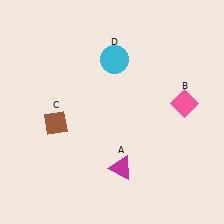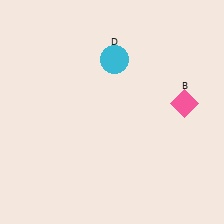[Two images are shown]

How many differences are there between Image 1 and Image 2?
There are 2 differences between the two images.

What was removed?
The magenta triangle (A), the brown diamond (C) were removed in Image 2.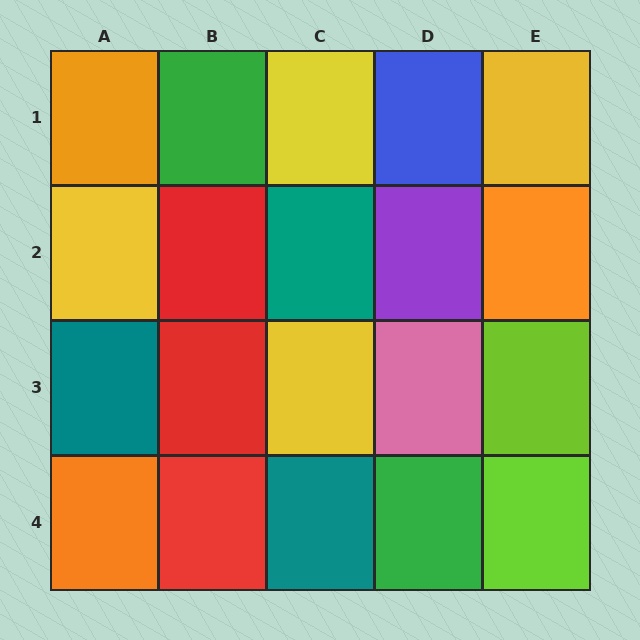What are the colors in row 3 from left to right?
Teal, red, yellow, pink, lime.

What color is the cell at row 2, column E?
Orange.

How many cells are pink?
1 cell is pink.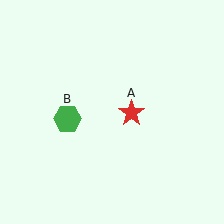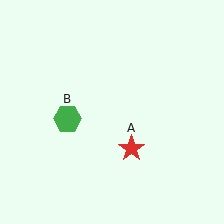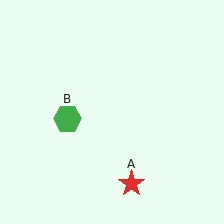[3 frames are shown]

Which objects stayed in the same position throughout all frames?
Green hexagon (object B) remained stationary.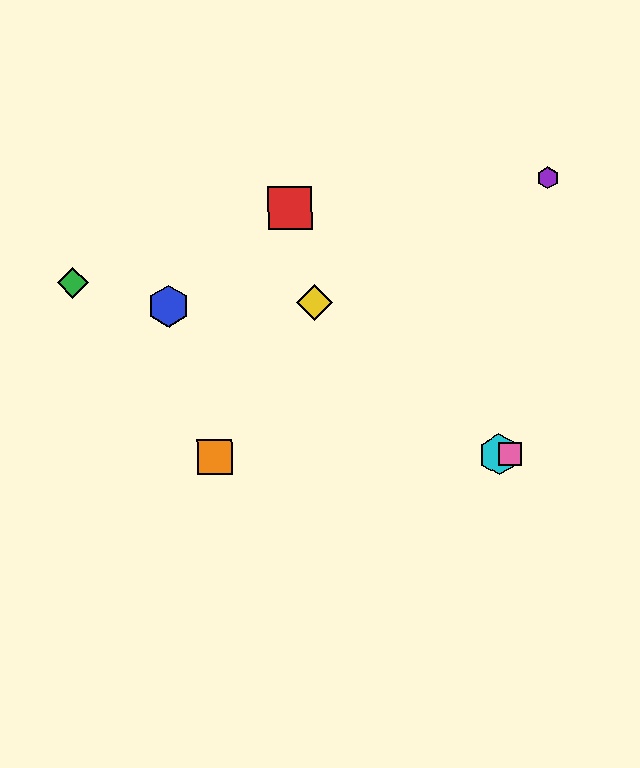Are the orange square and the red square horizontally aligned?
No, the orange square is at y≈457 and the red square is at y≈208.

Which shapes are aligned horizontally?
The orange square, the cyan hexagon, the pink square are aligned horizontally.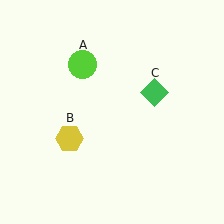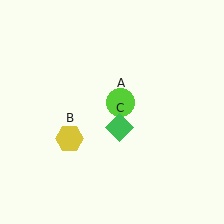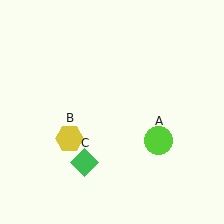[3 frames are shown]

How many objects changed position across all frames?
2 objects changed position: lime circle (object A), green diamond (object C).